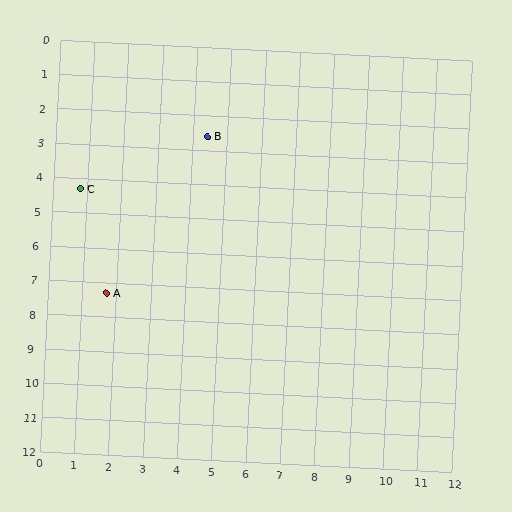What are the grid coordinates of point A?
Point A is at approximately (1.7, 7.3).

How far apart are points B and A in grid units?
Points B and A are about 5.4 grid units apart.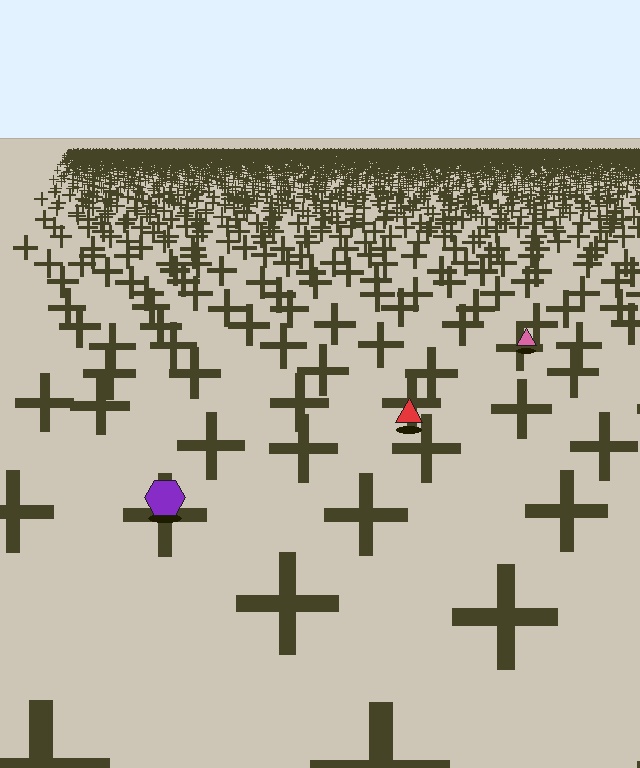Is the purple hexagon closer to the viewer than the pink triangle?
Yes. The purple hexagon is closer — you can tell from the texture gradient: the ground texture is coarser near it.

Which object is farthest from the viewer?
The pink triangle is farthest from the viewer. It appears smaller and the ground texture around it is denser.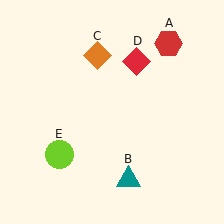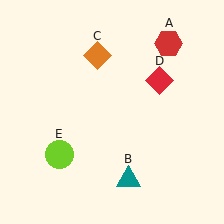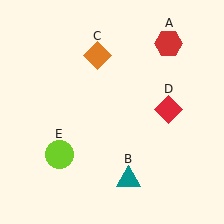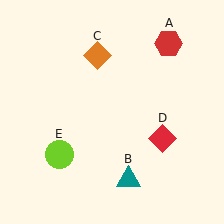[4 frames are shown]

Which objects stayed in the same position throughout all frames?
Red hexagon (object A) and teal triangle (object B) and orange diamond (object C) and lime circle (object E) remained stationary.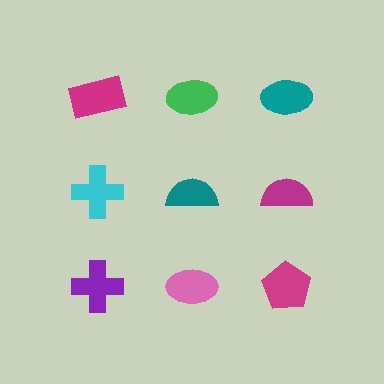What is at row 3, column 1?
A purple cross.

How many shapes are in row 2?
3 shapes.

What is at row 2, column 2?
A teal semicircle.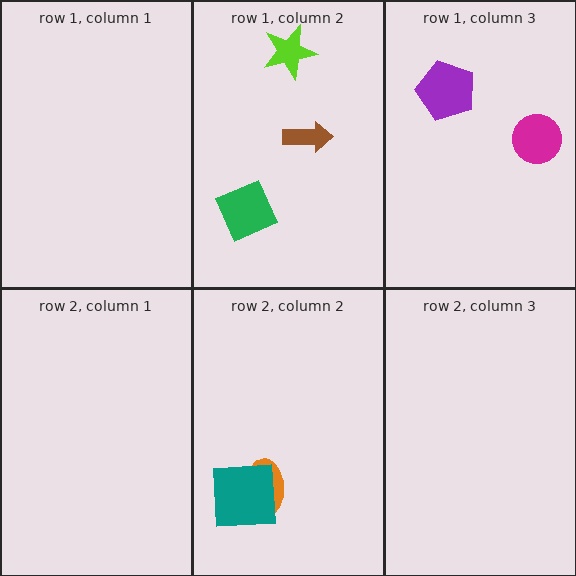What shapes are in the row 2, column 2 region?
The orange ellipse, the teal square.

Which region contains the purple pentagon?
The row 1, column 3 region.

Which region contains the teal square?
The row 2, column 2 region.